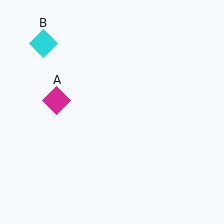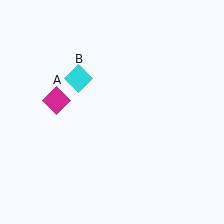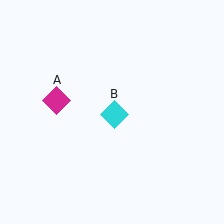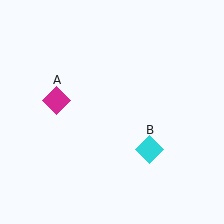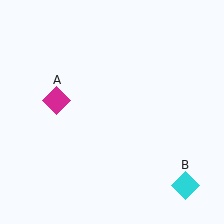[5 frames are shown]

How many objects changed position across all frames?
1 object changed position: cyan diamond (object B).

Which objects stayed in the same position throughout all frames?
Magenta diamond (object A) remained stationary.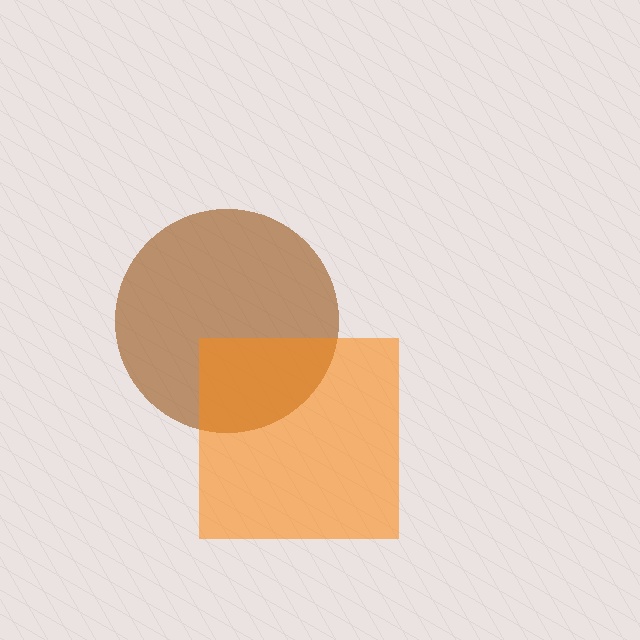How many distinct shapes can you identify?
There are 2 distinct shapes: a brown circle, an orange square.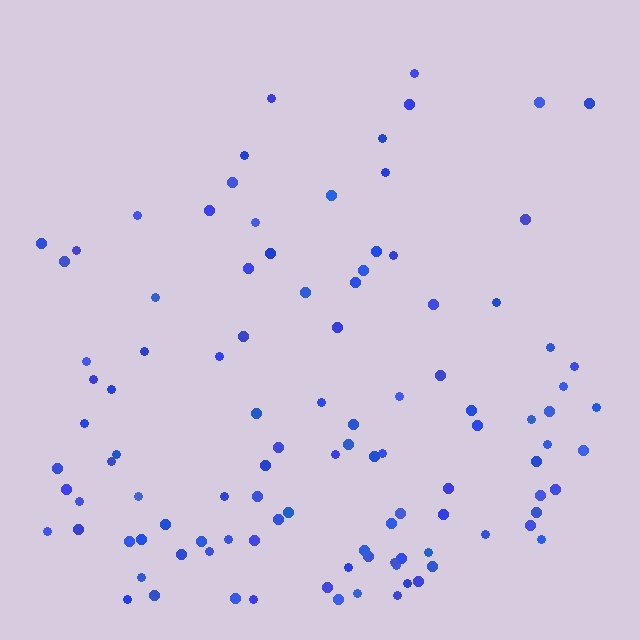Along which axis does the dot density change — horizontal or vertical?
Vertical.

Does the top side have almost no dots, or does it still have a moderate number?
Still a moderate number, just noticeably fewer than the bottom.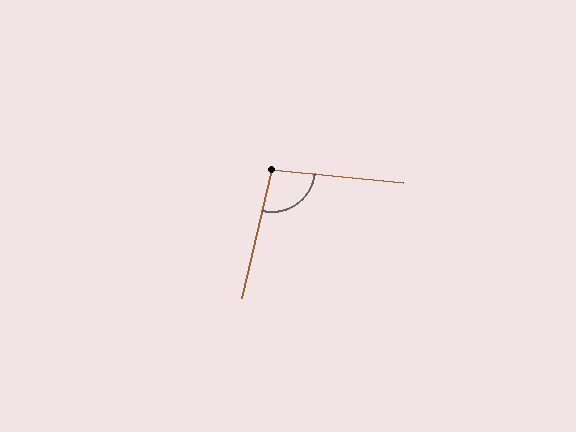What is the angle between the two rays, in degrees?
Approximately 97 degrees.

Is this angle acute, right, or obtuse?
It is obtuse.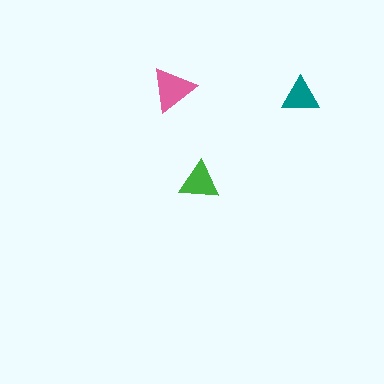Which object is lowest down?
The green triangle is bottommost.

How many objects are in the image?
There are 3 objects in the image.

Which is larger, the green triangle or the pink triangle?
The pink one.